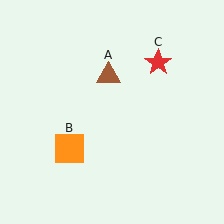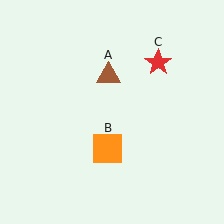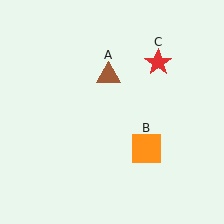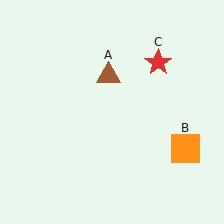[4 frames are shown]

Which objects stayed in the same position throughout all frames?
Brown triangle (object A) and red star (object C) remained stationary.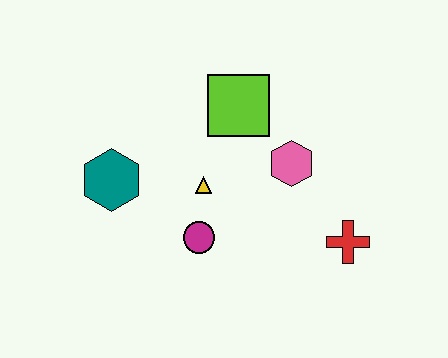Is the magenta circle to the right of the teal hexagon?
Yes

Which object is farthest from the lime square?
The red cross is farthest from the lime square.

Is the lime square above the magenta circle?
Yes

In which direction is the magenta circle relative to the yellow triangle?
The magenta circle is below the yellow triangle.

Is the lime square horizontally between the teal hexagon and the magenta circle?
No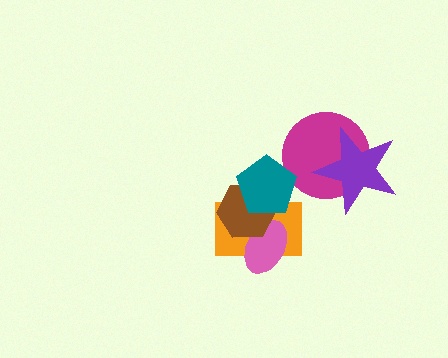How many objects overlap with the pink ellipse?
2 objects overlap with the pink ellipse.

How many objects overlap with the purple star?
1 object overlaps with the purple star.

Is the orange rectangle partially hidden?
Yes, it is partially covered by another shape.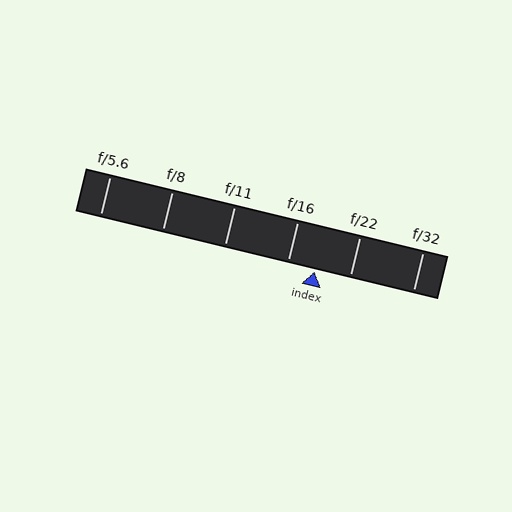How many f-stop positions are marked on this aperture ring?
There are 6 f-stop positions marked.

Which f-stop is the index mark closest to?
The index mark is closest to f/16.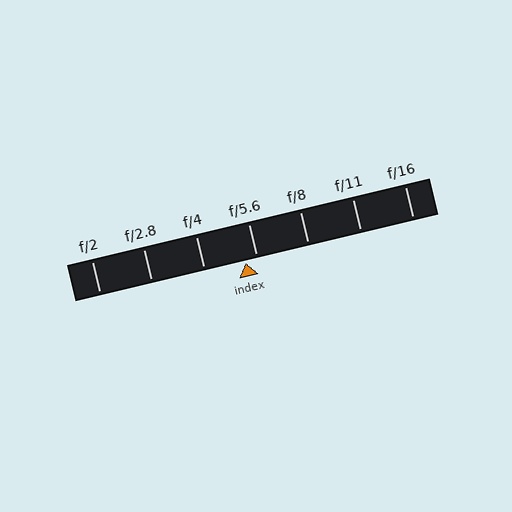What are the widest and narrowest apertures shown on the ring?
The widest aperture shown is f/2 and the narrowest is f/16.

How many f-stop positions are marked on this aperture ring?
There are 7 f-stop positions marked.